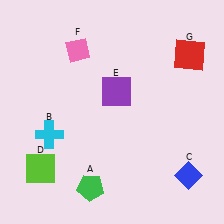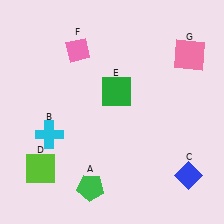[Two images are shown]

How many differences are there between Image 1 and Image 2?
There are 2 differences between the two images.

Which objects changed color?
E changed from purple to green. G changed from red to pink.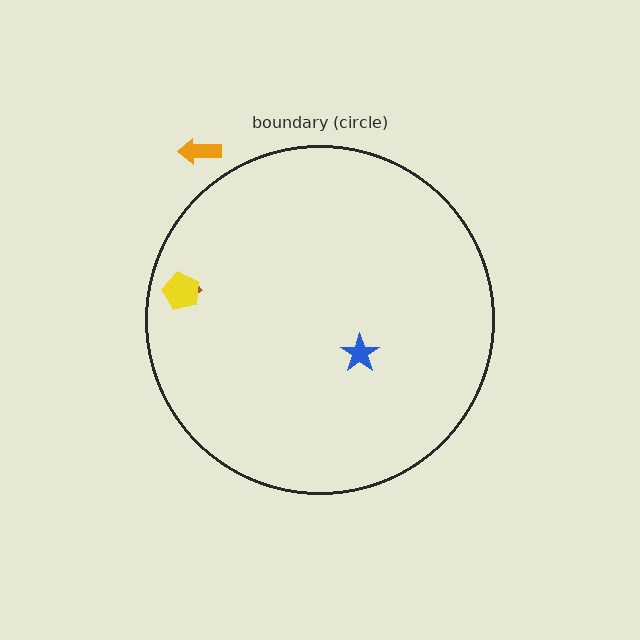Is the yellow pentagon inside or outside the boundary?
Inside.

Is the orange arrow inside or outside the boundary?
Outside.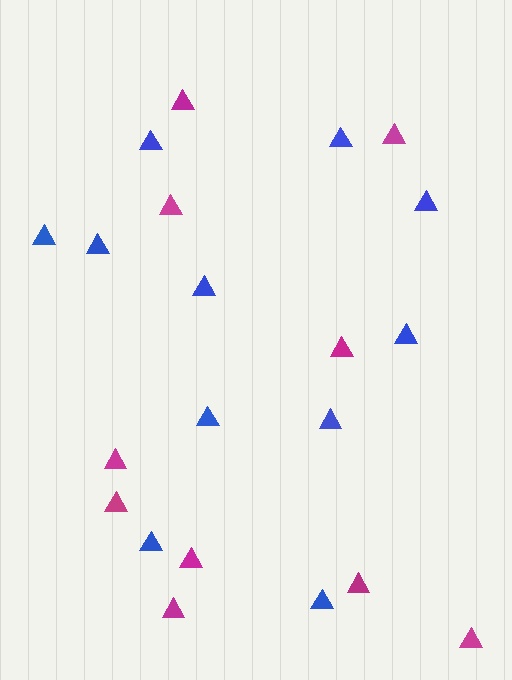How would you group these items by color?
There are 2 groups: one group of magenta triangles (10) and one group of blue triangles (11).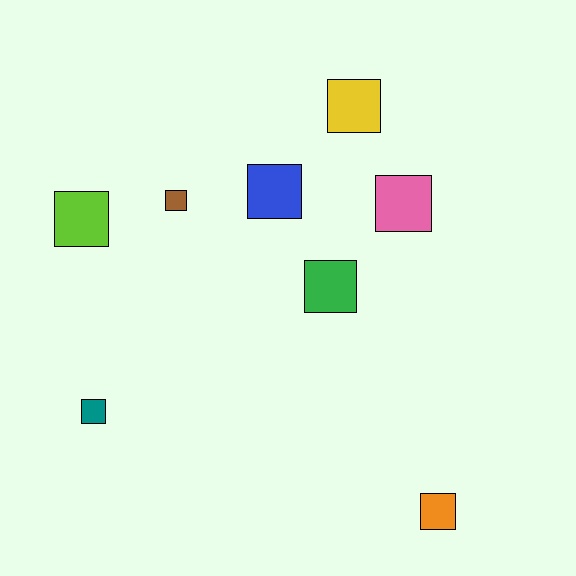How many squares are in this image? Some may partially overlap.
There are 8 squares.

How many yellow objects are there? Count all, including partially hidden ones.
There is 1 yellow object.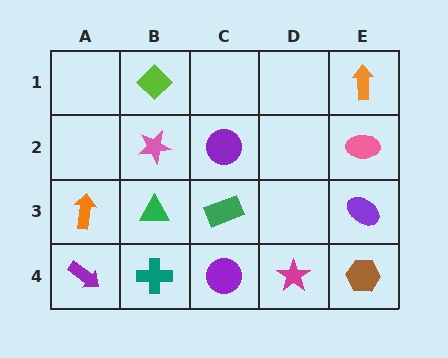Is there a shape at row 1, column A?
No, that cell is empty.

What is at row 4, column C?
A purple circle.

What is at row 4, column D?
A magenta star.